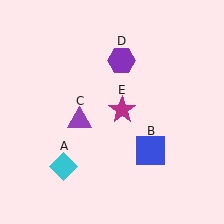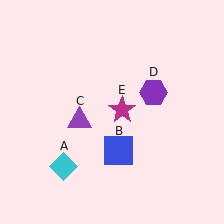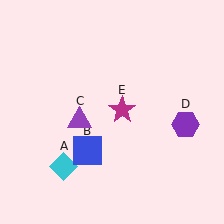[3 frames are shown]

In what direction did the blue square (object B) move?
The blue square (object B) moved left.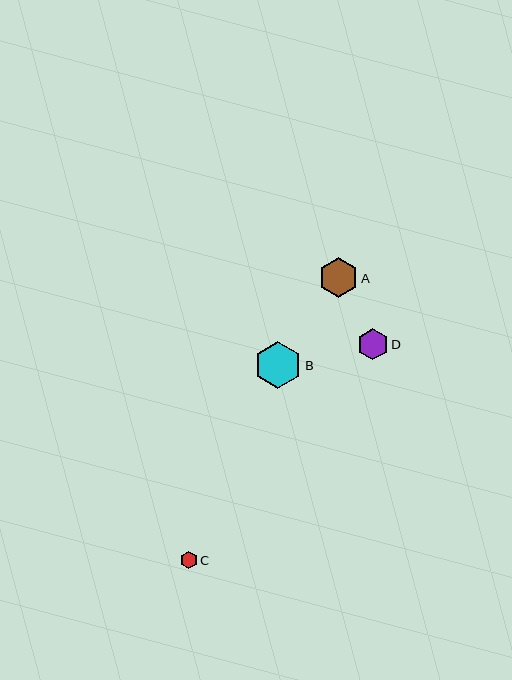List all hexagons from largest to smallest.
From largest to smallest: B, A, D, C.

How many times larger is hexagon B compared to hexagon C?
Hexagon B is approximately 2.8 times the size of hexagon C.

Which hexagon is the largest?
Hexagon B is the largest with a size of approximately 47 pixels.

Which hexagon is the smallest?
Hexagon C is the smallest with a size of approximately 17 pixels.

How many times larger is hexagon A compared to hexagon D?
Hexagon A is approximately 1.3 times the size of hexagon D.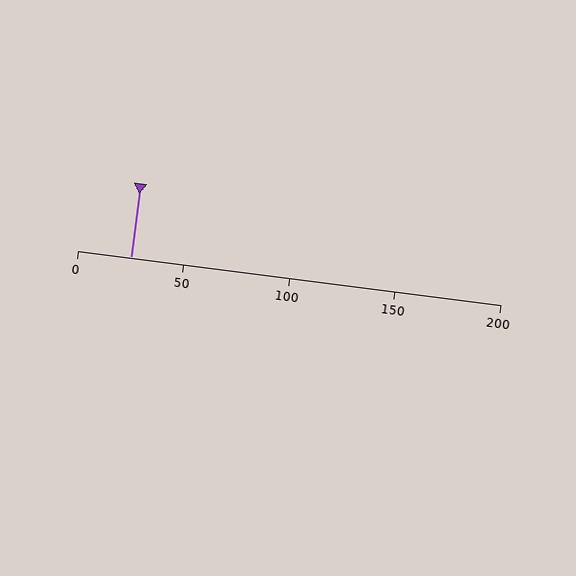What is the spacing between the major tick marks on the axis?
The major ticks are spaced 50 apart.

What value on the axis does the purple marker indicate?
The marker indicates approximately 25.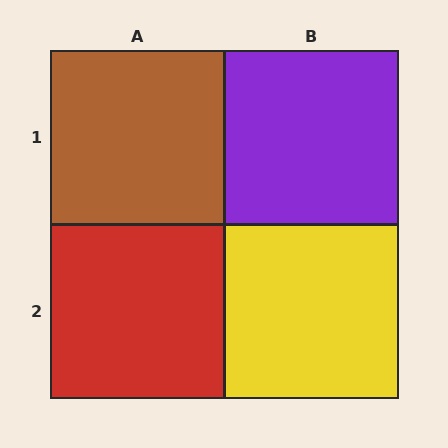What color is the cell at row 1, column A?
Brown.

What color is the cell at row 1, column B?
Purple.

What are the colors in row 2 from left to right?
Red, yellow.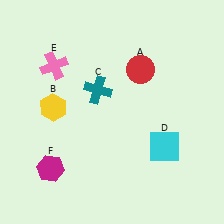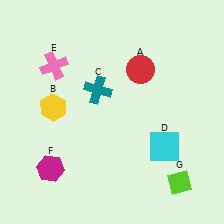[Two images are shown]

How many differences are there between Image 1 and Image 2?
There is 1 difference between the two images.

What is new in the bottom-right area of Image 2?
A lime diamond (G) was added in the bottom-right area of Image 2.